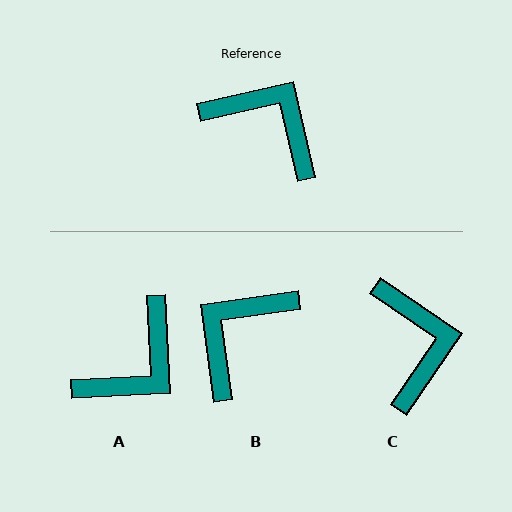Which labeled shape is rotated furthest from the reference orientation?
A, about 100 degrees away.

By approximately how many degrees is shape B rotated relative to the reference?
Approximately 85 degrees counter-clockwise.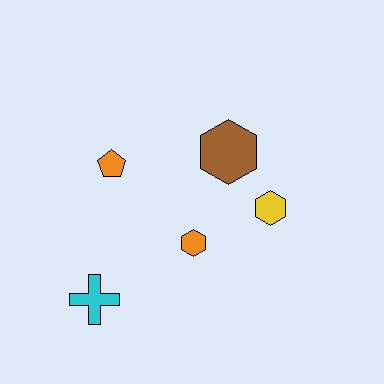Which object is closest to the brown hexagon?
The yellow hexagon is closest to the brown hexagon.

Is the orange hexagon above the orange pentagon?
No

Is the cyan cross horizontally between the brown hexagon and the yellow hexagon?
No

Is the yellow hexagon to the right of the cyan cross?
Yes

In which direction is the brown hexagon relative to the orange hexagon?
The brown hexagon is above the orange hexagon.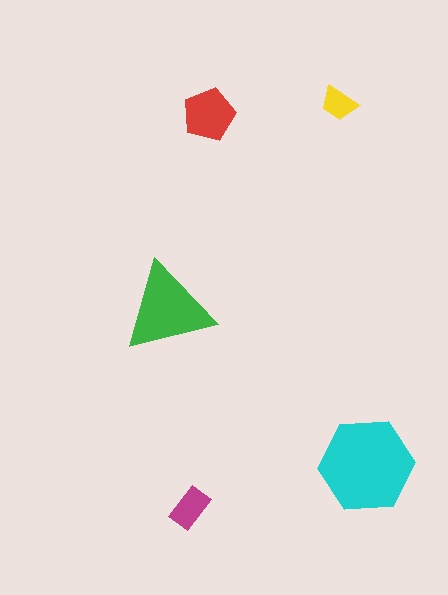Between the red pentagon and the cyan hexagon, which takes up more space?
The cyan hexagon.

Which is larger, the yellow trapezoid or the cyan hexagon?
The cyan hexagon.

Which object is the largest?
The cyan hexagon.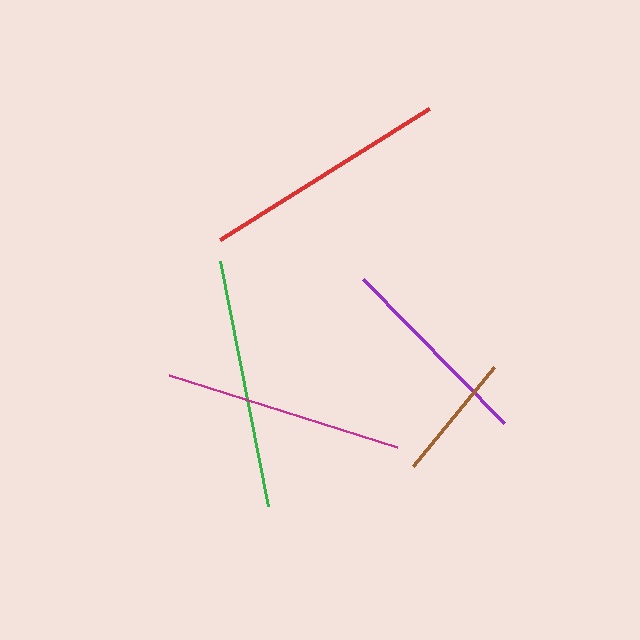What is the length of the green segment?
The green segment is approximately 250 pixels long.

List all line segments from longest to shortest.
From longest to shortest: green, red, magenta, purple, brown.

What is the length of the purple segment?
The purple segment is approximately 201 pixels long.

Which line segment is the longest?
The green line is the longest at approximately 250 pixels.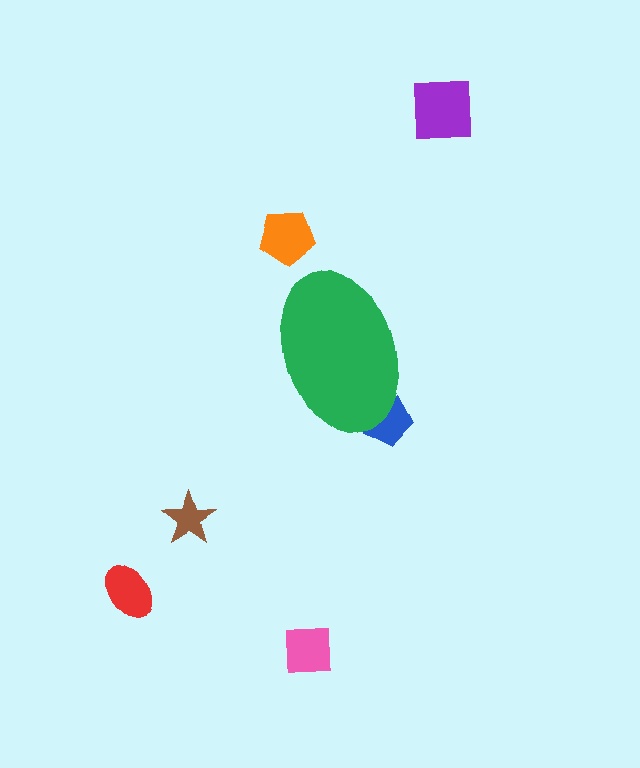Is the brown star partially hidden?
No, the brown star is fully visible.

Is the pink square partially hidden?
No, the pink square is fully visible.